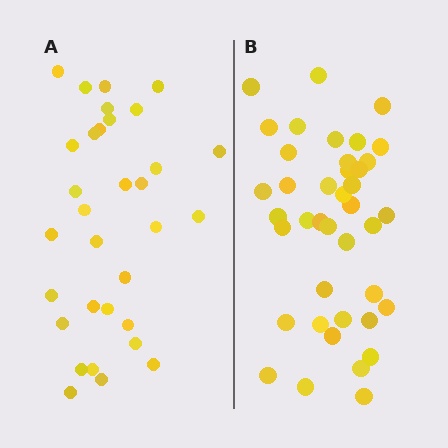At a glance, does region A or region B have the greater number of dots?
Region B (the right region) has more dots.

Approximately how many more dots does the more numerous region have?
Region B has roughly 8 or so more dots than region A.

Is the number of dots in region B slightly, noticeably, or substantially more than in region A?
Region B has noticeably more, but not dramatically so. The ratio is roughly 1.2 to 1.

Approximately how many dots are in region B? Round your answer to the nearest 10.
About 40 dots.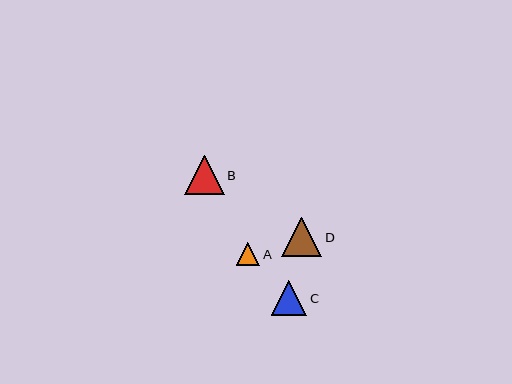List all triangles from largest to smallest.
From largest to smallest: D, B, C, A.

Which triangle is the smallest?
Triangle A is the smallest with a size of approximately 23 pixels.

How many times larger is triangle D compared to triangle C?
Triangle D is approximately 1.1 times the size of triangle C.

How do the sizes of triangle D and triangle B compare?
Triangle D and triangle B are approximately the same size.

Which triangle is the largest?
Triangle D is the largest with a size of approximately 40 pixels.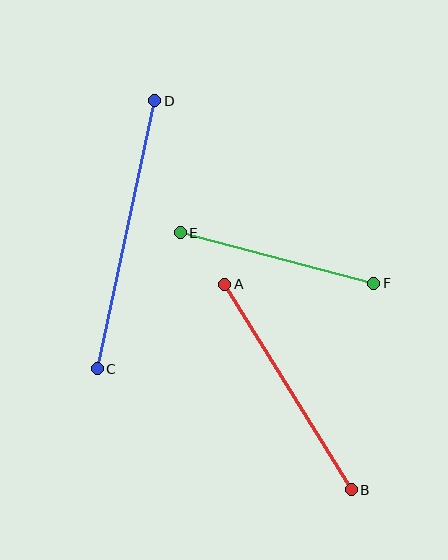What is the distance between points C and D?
The distance is approximately 274 pixels.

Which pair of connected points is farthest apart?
Points C and D are farthest apart.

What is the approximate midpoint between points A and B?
The midpoint is at approximately (288, 387) pixels.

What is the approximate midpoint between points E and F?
The midpoint is at approximately (277, 258) pixels.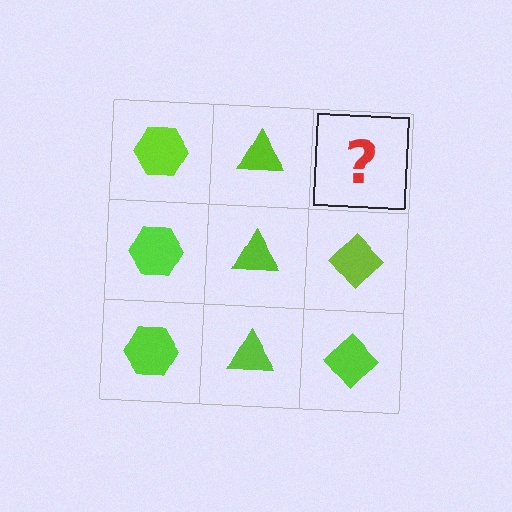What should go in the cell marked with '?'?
The missing cell should contain a lime diamond.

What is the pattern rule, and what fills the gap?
The rule is that each column has a consistent shape. The gap should be filled with a lime diamond.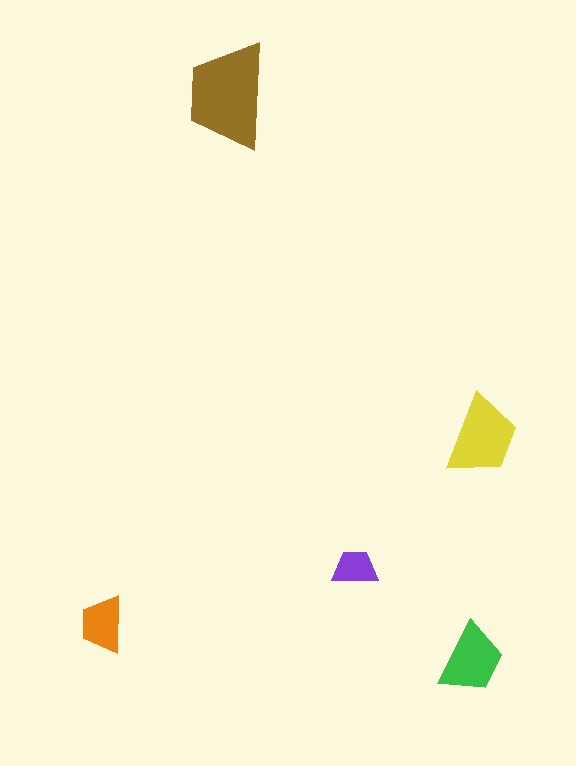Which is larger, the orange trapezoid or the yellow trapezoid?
The yellow one.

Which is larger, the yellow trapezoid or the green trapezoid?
The yellow one.